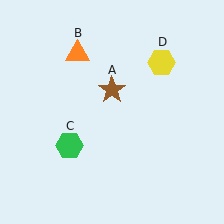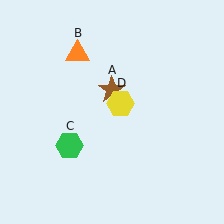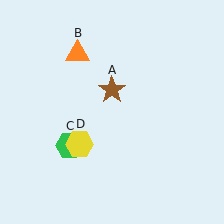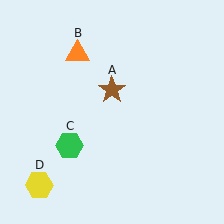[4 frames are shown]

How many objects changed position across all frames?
1 object changed position: yellow hexagon (object D).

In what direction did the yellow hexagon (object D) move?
The yellow hexagon (object D) moved down and to the left.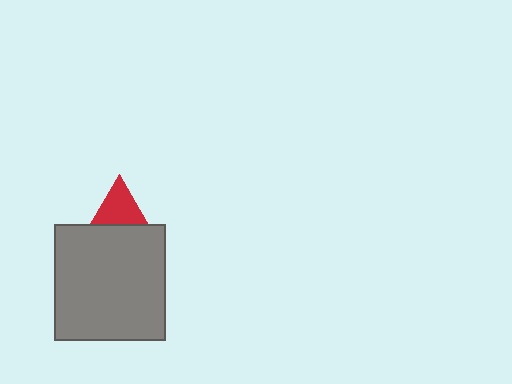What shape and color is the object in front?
The object in front is a gray rectangle.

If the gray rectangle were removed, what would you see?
You would see the complete red triangle.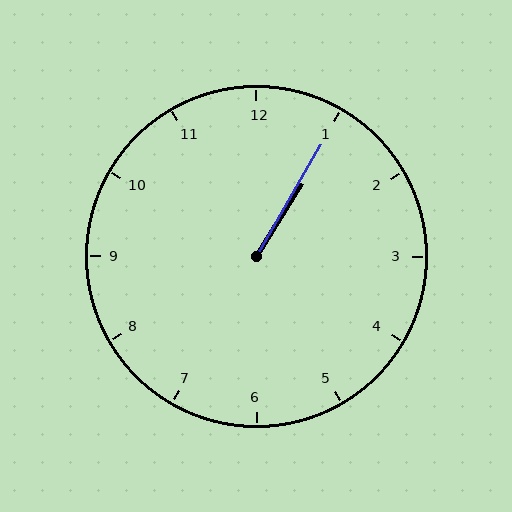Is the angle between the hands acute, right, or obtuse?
It is acute.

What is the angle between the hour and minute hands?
Approximately 2 degrees.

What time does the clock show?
1:05.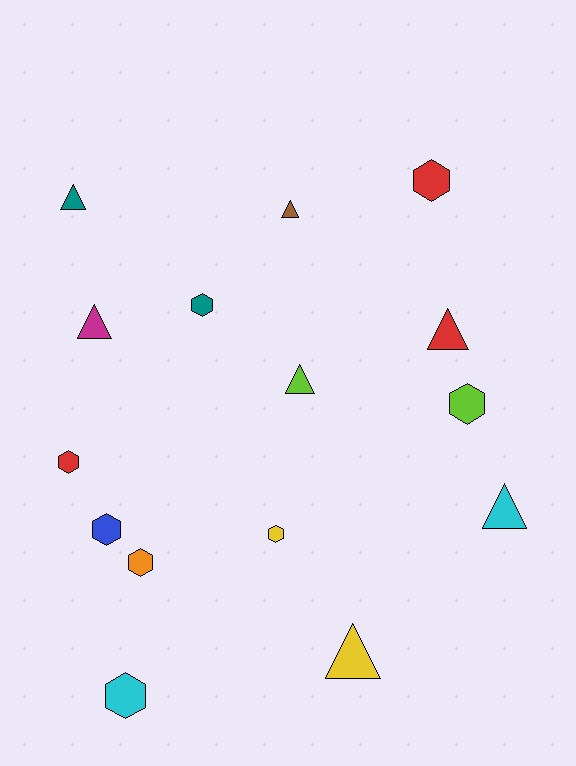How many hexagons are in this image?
There are 8 hexagons.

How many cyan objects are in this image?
There are 2 cyan objects.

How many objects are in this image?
There are 15 objects.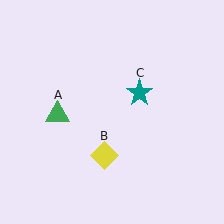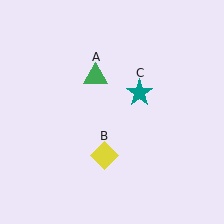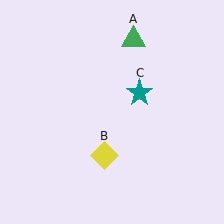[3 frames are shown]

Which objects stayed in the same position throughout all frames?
Yellow diamond (object B) and teal star (object C) remained stationary.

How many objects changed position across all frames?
1 object changed position: green triangle (object A).